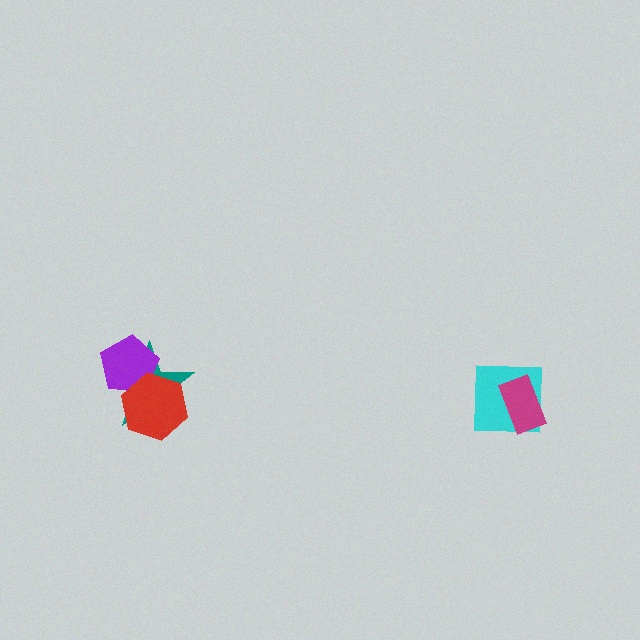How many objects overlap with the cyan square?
1 object overlaps with the cyan square.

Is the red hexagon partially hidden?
No, no other shape covers it.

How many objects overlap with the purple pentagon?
2 objects overlap with the purple pentagon.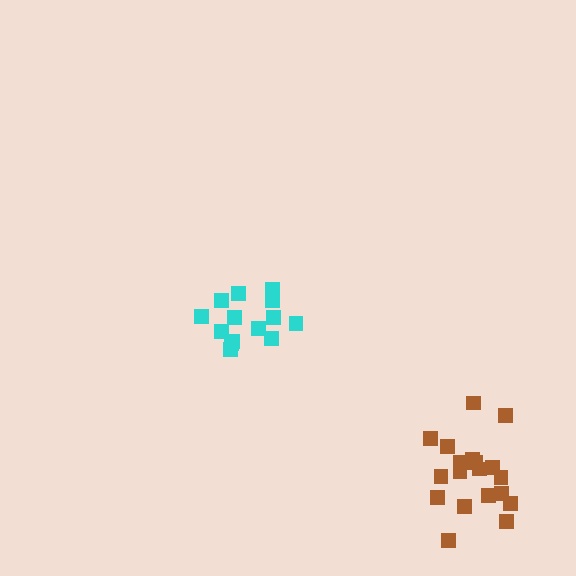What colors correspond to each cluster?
The clusters are colored: cyan, brown.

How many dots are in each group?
Group 1: 14 dots, Group 2: 19 dots (33 total).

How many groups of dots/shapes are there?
There are 2 groups.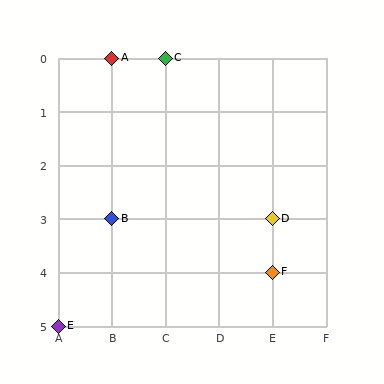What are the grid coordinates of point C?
Point C is at grid coordinates (C, 0).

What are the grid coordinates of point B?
Point B is at grid coordinates (B, 3).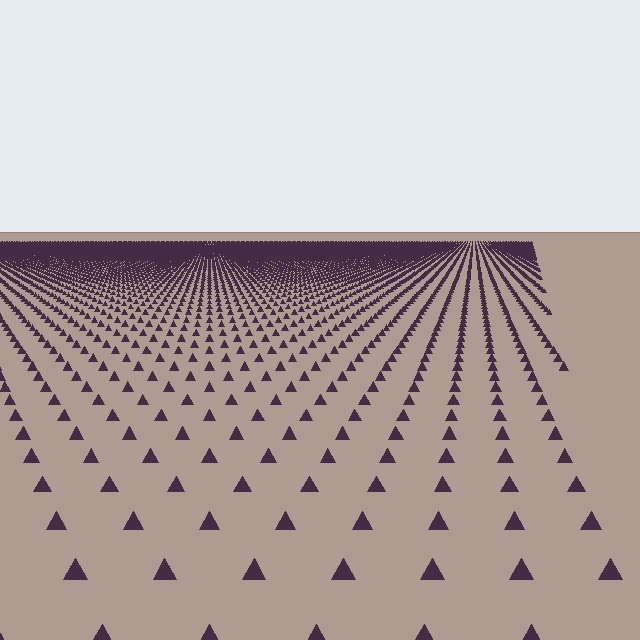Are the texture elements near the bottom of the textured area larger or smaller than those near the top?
Larger. Near the bottom, elements are closer to the viewer and appear at a bigger on-screen size.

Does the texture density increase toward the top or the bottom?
Density increases toward the top.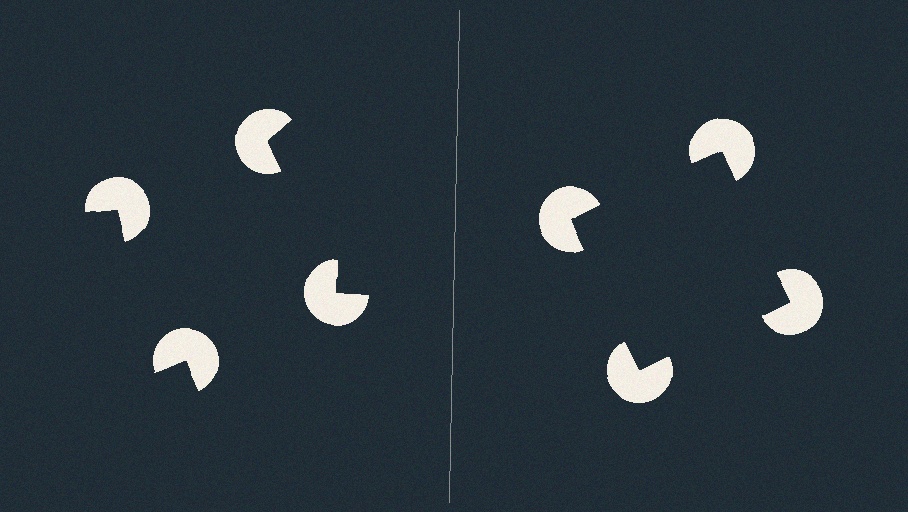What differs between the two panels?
The pac-man discs are positioned identically on both sides; only the wedge orientations differ. On the right they align to a square; on the left they are misaligned.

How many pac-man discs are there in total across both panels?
8 — 4 on each side.